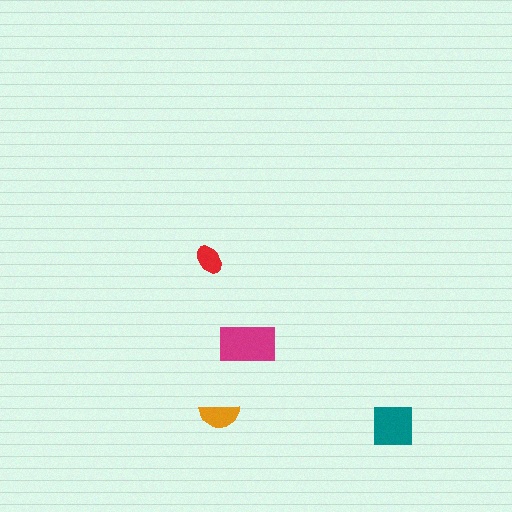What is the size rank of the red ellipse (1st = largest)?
4th.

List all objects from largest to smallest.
The magenta rectangle, the teal square, the orange semicircle, the red ellipse.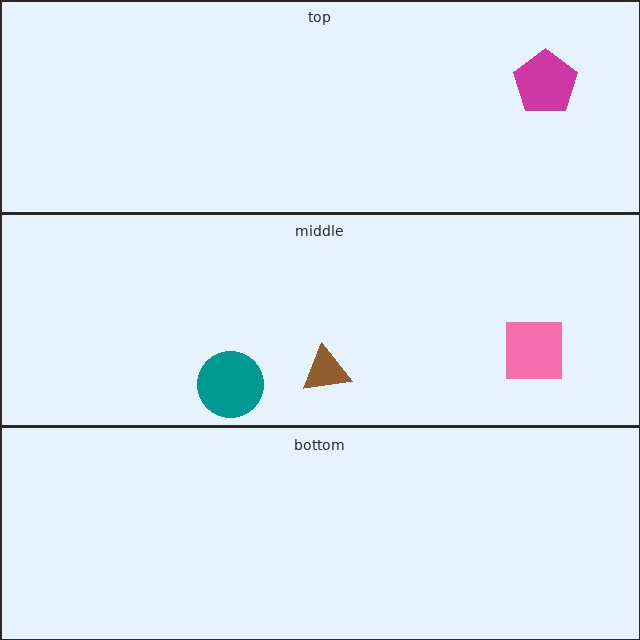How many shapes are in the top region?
1.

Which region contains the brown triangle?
The middle region.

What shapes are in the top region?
The magenta pentagon.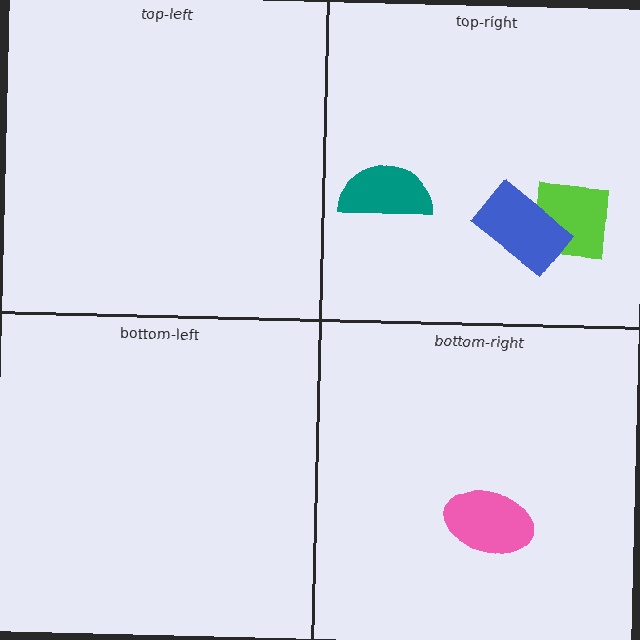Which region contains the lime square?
The top-right region.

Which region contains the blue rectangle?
The top-right region.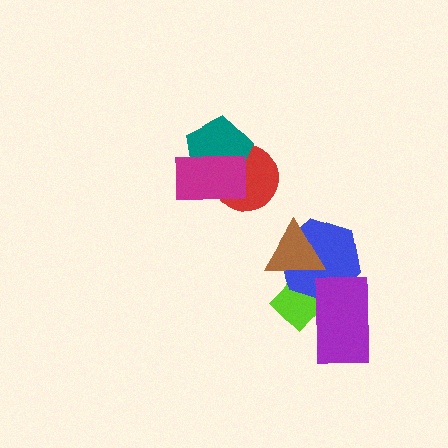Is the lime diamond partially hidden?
Yes, it is partially covered by another shape.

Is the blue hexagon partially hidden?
Yes, it is partially covered by another shape.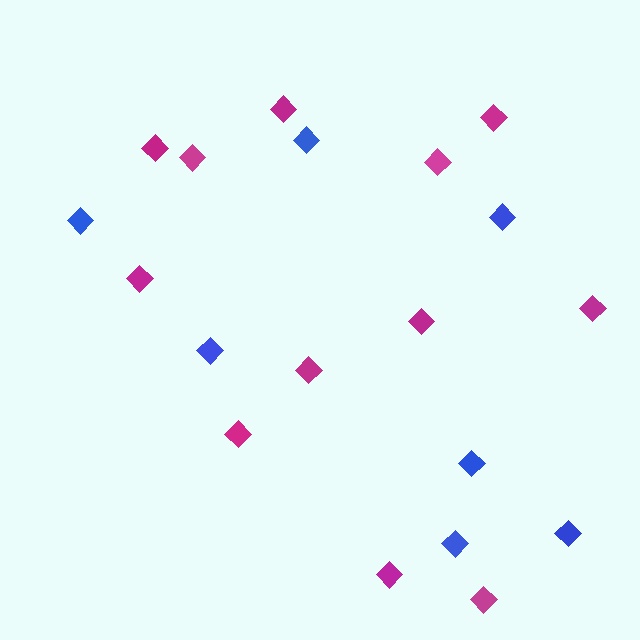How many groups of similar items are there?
There are 2 groups: one group of magenta diamonds (12) and one group of blue diamonds (7).